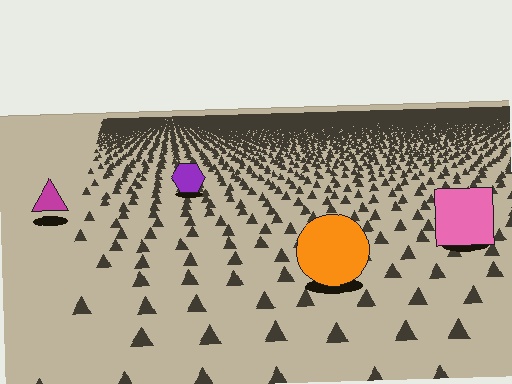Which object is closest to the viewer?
The orange circle is closest. The texture marks near it are larger and more spread out.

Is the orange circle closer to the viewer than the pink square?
Yes. The orange circle is closer — you can tell from the texture gradient: the ground texture is coarser near it.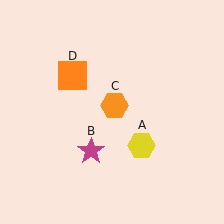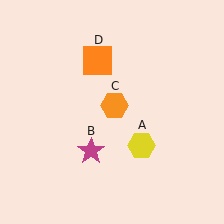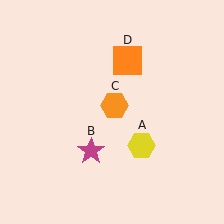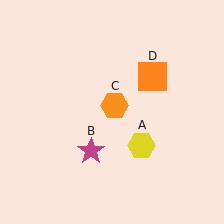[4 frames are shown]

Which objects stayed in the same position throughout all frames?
Yellow hexagon (object A) and magenta star (object B) and orange hexagon (object C) remained stationary.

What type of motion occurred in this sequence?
The orange square (object D) rotated clockwise around the center of the scene.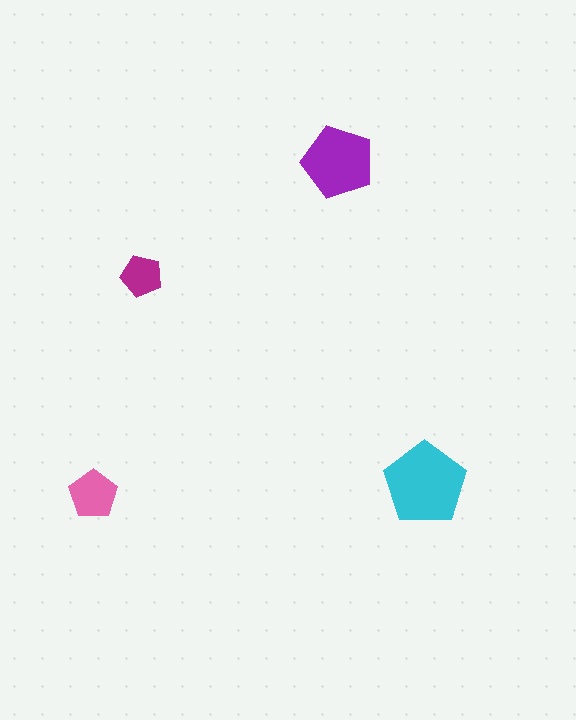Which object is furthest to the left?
The pink pentagon is leftmost.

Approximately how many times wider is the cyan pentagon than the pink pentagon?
About 1.5 times wider.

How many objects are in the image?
There are 4 objects in the image.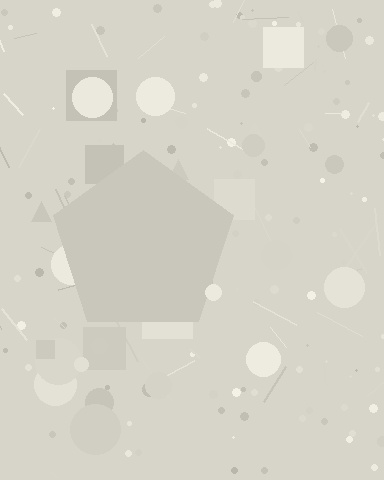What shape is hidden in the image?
A pentagon is hidden in the image.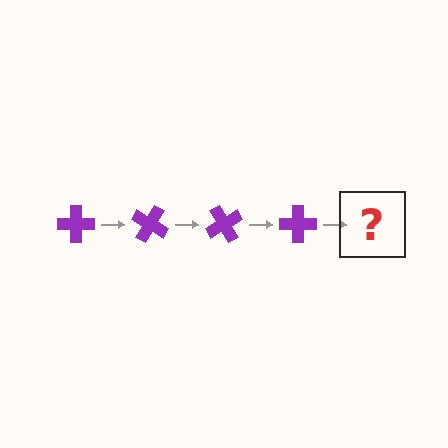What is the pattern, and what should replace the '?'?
The pattern is that the cross rotates 30 degrees each step. The '?' should be a purple cross rotated 120 degrees.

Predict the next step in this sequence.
The next step is a purple cross rotated 120 degrees.